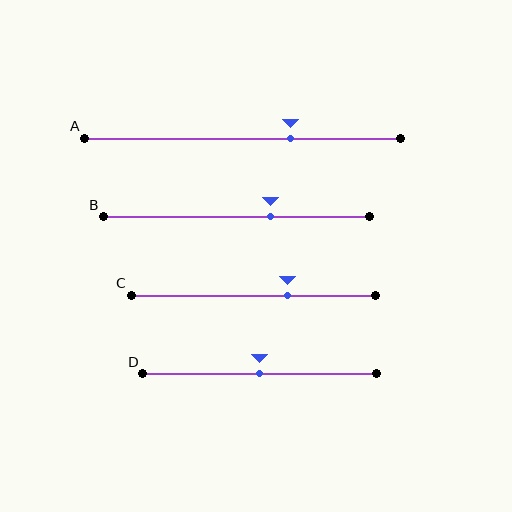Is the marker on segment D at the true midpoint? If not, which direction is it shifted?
Yes, the marker on segment D is at the true midpoint.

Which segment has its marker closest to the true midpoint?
Segment D has its marker closest to the true midpoint.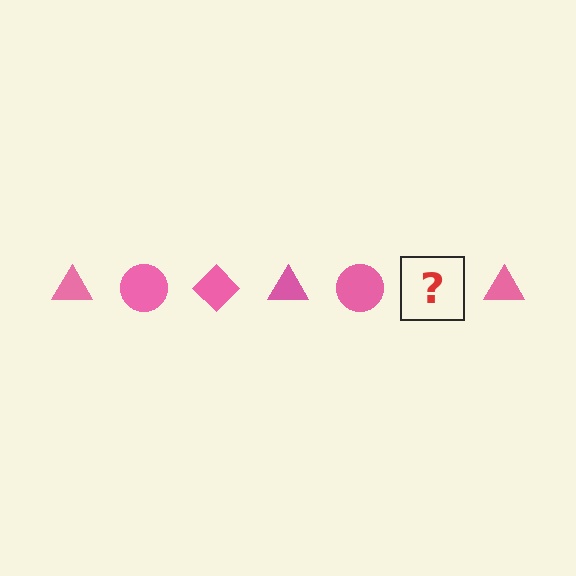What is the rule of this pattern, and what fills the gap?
The rule is that the pattern cycles through triangle, circle, diamond shapes in pink. The gap should be filled with a pink diamond.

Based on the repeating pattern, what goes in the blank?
The blank should be a pink diamond.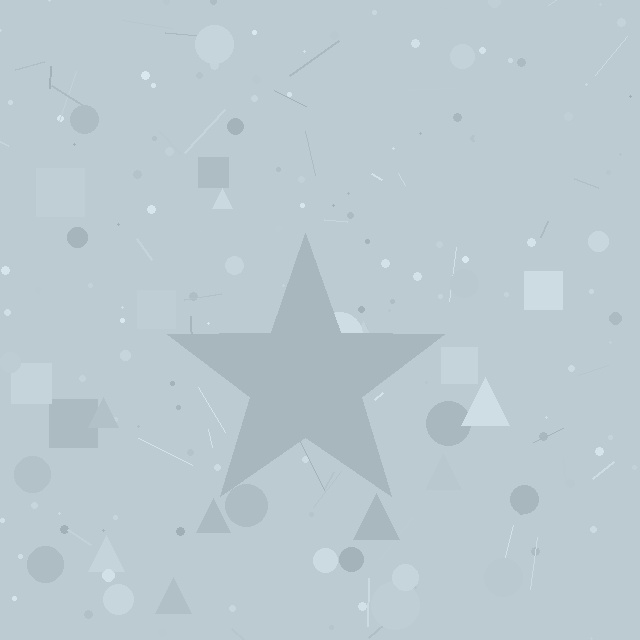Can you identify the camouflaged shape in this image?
The camouflaged shape is a star.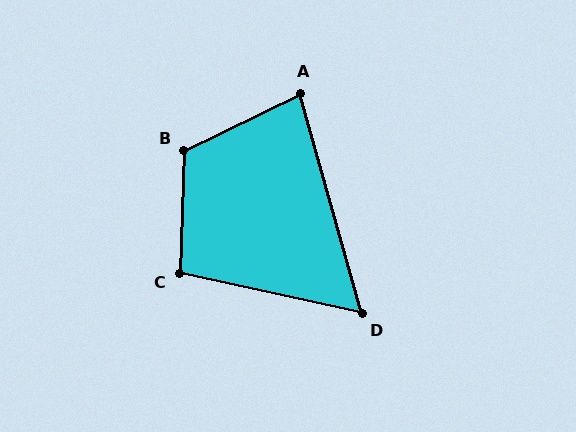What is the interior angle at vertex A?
Approximately 80 degrees (acute).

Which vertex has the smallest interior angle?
D, at approximately 62 degrees.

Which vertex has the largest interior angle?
B, at approximately 118 degrees.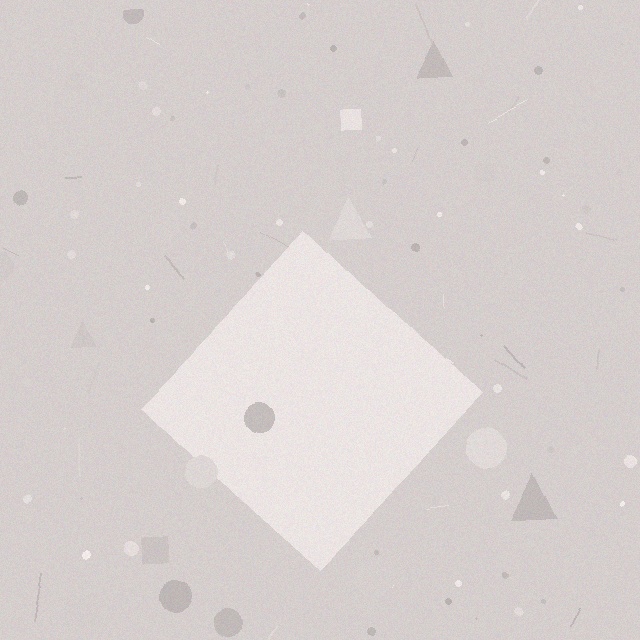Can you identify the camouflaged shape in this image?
The camouflaged shape is a diamond.